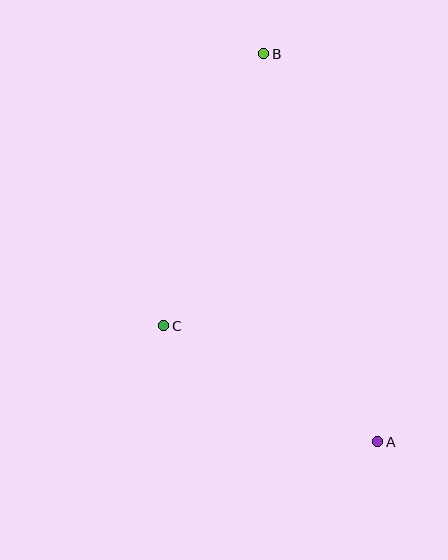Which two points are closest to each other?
Points A and C are closest to each other.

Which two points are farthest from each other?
Points A and B are farthest from each other.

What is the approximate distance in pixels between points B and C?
The distance between B and C is approximately 290 pixels.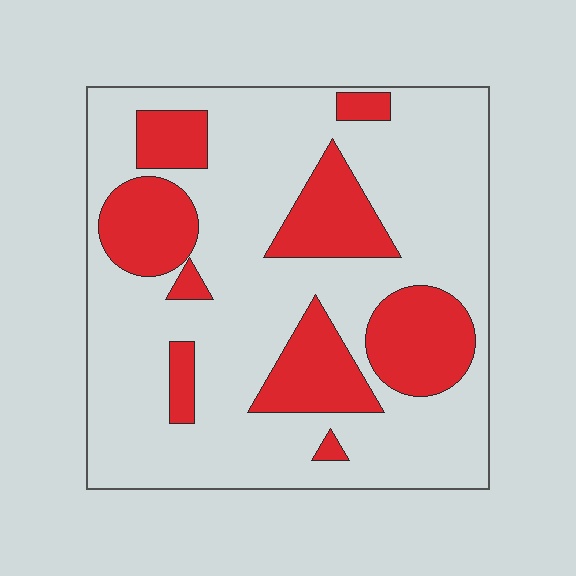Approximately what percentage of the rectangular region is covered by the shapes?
Approximately 25%.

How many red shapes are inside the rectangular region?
9.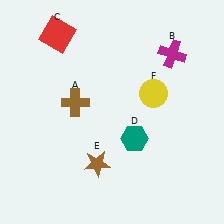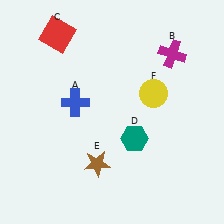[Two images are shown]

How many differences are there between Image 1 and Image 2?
There is 1 difference between the two images.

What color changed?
The cross (A) changed from brown in Image 1 to blue in Image 2.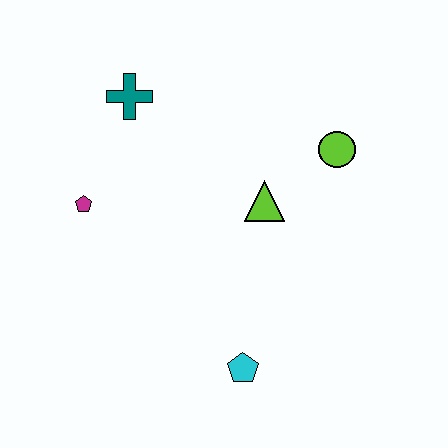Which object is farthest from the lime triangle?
The magenta pentagon is farthest from the lime triangle.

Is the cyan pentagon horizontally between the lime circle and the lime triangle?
No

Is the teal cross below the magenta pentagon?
No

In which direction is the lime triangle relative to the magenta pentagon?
The lime triangle is to the right of the magenta pentagon.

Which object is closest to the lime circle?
The lime triangle is closest to the lime circle.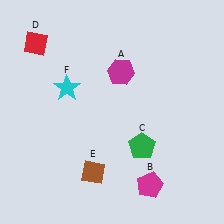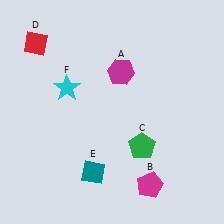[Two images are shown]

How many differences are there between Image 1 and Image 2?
There is 1 difference between the two images.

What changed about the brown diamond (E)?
In Image 1, E is brown. In Image 2, it changed to teal.